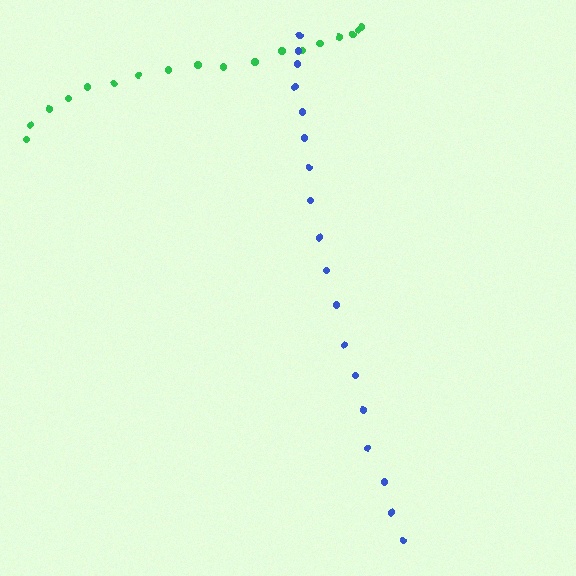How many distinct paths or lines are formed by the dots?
There are 2 distinct paths.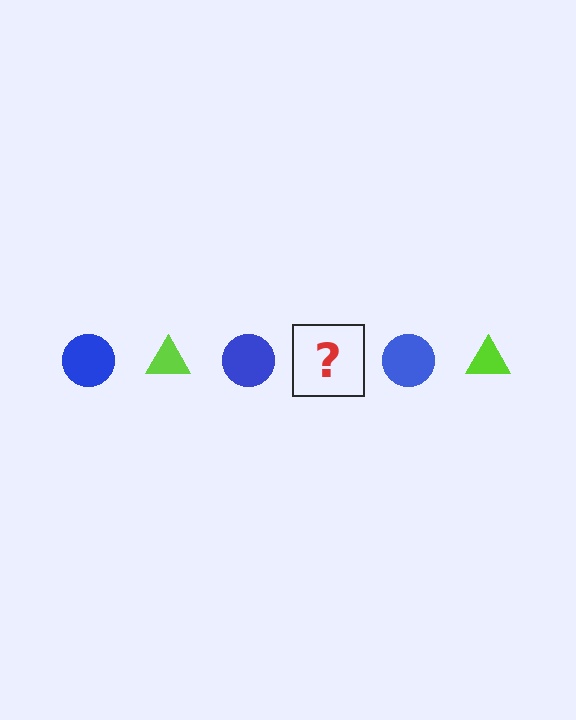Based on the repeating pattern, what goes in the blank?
The blank should be a lime triangle.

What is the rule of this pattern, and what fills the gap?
The rule is that the pattern alternates between blue circle and lime triangle. The gap should be filled with a lime triangle.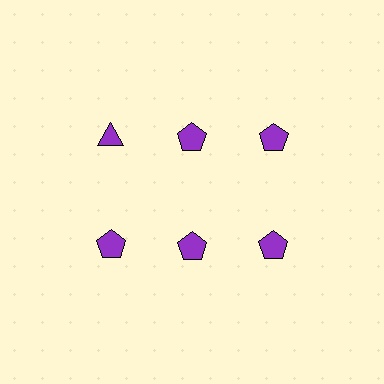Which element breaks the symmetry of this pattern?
The purple triangle in the top row, leftmost column breaks the symmetry. All other shapes are purple pentagons.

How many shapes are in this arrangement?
There are 6 shapes arranged in a grid pattern.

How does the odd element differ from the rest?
It has a different shape: triangle instead of pentagon.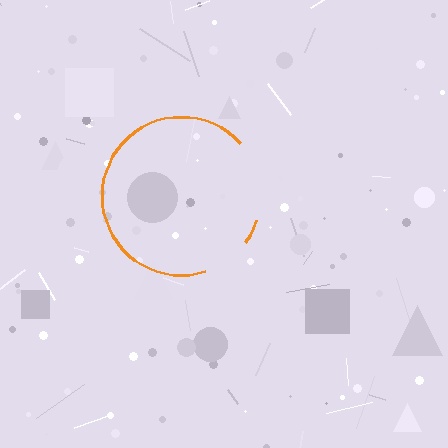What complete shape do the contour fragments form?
The contour fragments form a circle.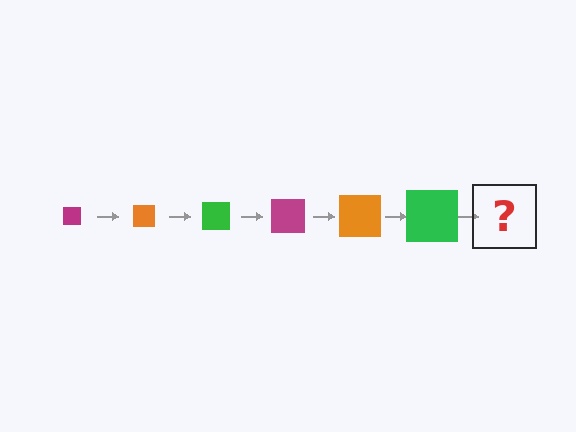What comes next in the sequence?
The next element should be a magenta square, larger than the previous one.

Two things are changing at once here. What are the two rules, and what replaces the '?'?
The two rules are that the square grows larger each step and the color cycles through magenta, orange, and green. The '?' should be a magenta square, larger than the previous one.